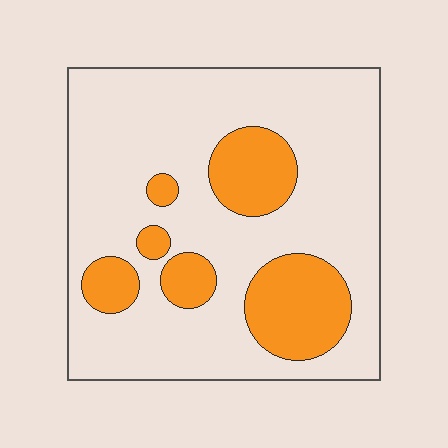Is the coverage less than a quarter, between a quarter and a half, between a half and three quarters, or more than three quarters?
Less than a quarter.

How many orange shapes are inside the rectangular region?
6.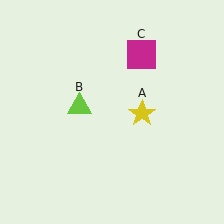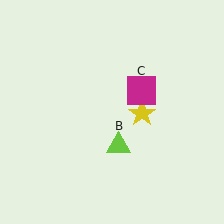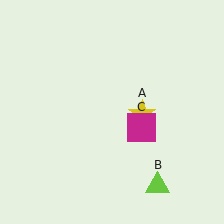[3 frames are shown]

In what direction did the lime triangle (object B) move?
The lime triangle (object B) moved down and to the right.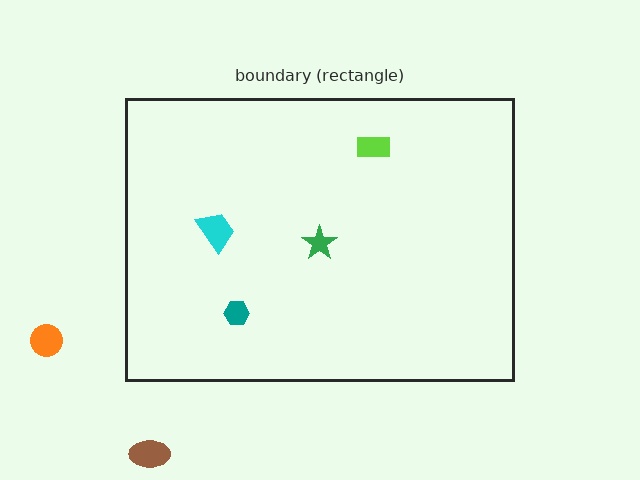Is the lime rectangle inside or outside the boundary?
Inside.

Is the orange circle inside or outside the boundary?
Outside.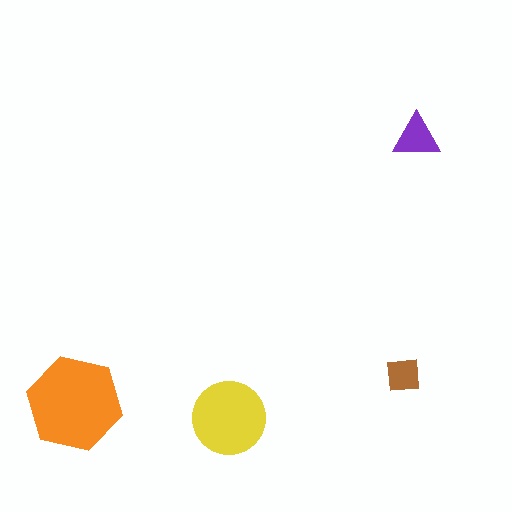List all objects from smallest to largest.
The brown square, the purple triangle, the yellow circle, the orange hexagon.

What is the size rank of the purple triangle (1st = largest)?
3rd.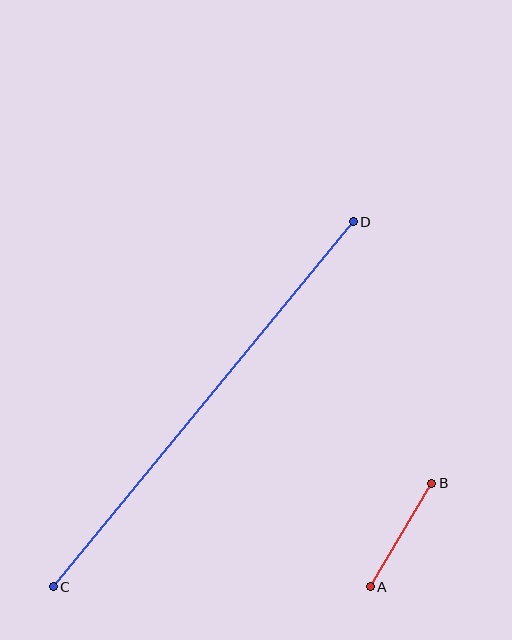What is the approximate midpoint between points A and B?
The midpoint is at approximately (401, 535) pixels.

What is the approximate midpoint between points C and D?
The midpoint is at approximately (203, 404) pixels.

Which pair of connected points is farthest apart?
Points C and D are farthest apart.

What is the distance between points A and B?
The distance is approximately 120 pixels.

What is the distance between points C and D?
The distance is approximately 472 pixels.